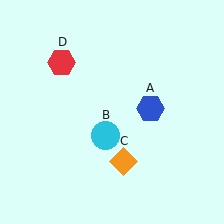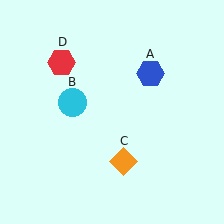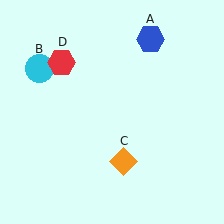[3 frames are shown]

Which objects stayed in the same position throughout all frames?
Orange diamond (object C) and red hexagon (object D) remained stationary.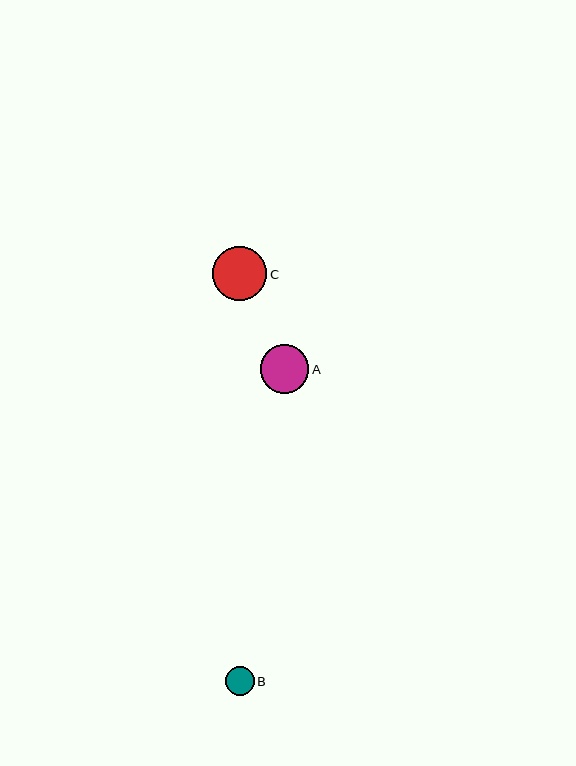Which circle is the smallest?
Circle B is the smallest with a size of approximately 29 pixels.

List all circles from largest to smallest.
From largest to smallest: C, A, B.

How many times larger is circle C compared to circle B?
Circle C is approximately 1.8 times the size of circle B.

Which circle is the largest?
Circle C is the largest with a size of approximately 54 pixels.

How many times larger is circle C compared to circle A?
Circle C is approximately 1.1 times the size of circle A.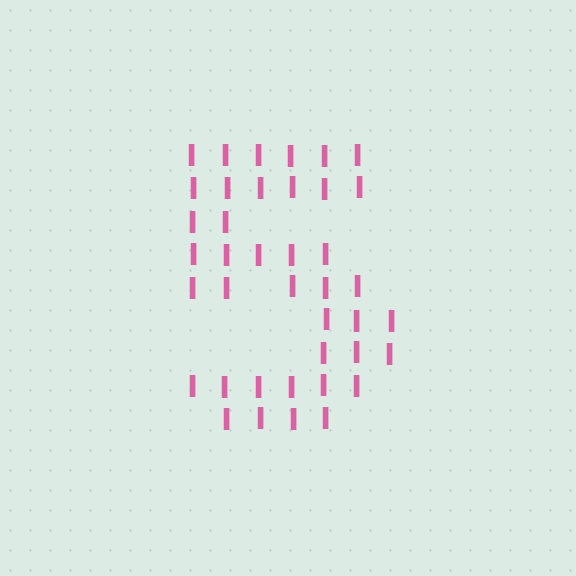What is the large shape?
The large shape is the digit 5.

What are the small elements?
The small elements are letter I's.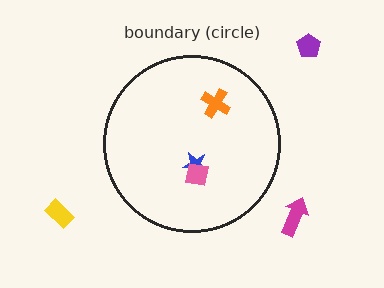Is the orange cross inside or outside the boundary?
Inside.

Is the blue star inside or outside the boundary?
Inside.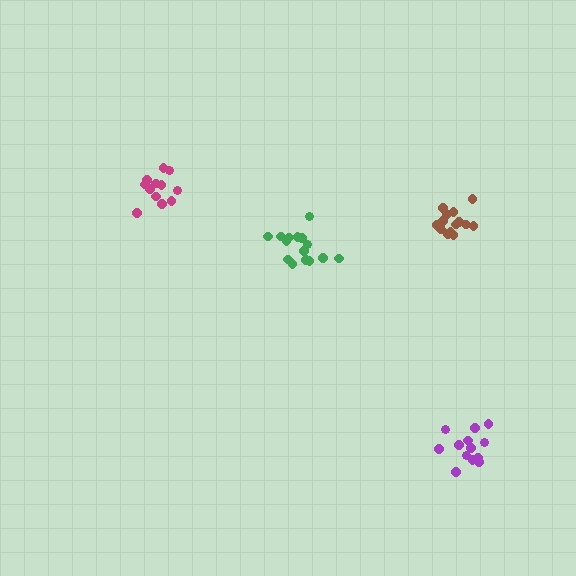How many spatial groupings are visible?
There are 4 spatial groupings.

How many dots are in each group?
Group 1: 12 dots, Group 2: 13 dots, Group 3: 15 dots, Group 4: 15 dots (55 total).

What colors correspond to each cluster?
The clusters are colored: magenta, purple, brown, green.